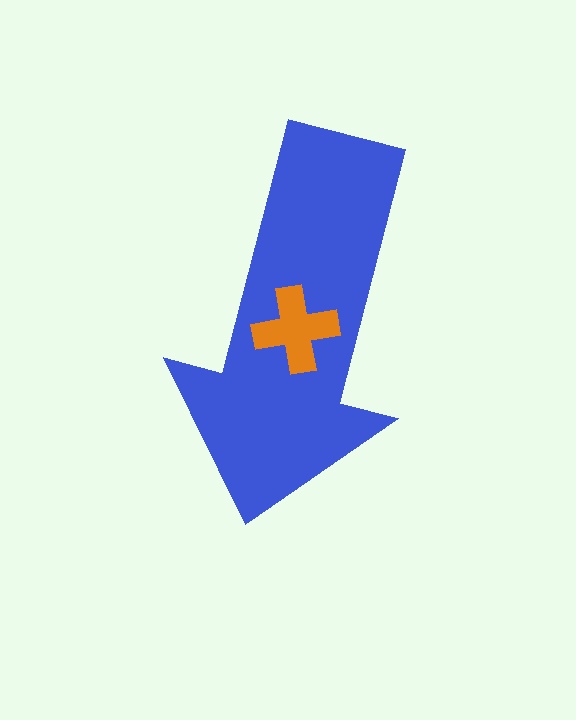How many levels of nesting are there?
2.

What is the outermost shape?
The blue arrow.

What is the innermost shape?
The orange cross.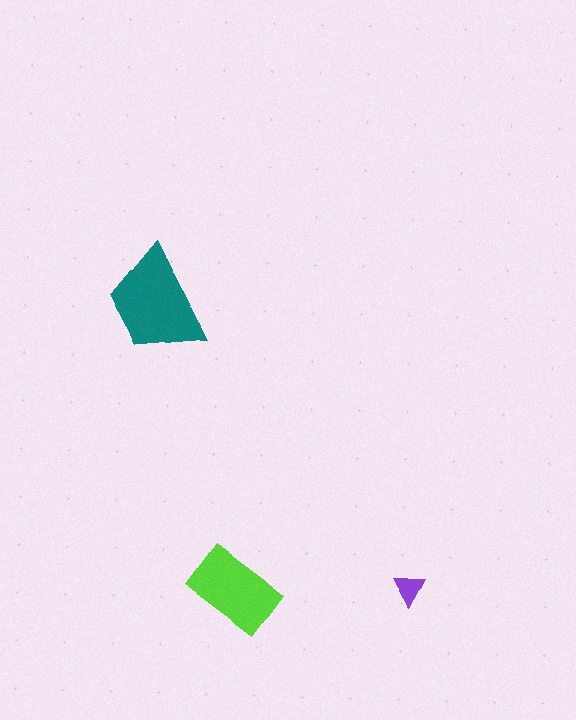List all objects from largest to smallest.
The teal trapezoid, the lime rectangle, the purple triangle.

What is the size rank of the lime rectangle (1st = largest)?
2nd.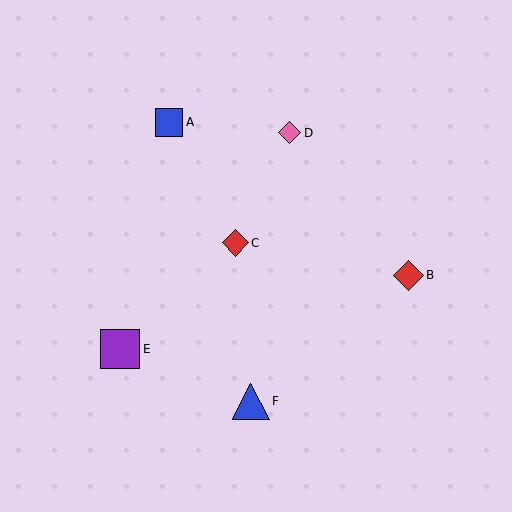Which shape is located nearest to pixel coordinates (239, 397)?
The blue triangle (labeled F) at (251, 401) is nearest to that location.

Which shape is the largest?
The purple square (labeled E) is the largest.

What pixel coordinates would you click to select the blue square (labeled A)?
Click at (169, 122) to select the blue square A.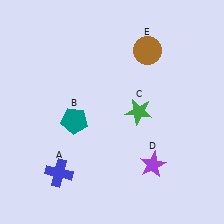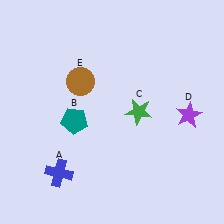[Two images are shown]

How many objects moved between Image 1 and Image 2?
2 objects moved between the two images.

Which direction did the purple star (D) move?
The purple star (D) moved up.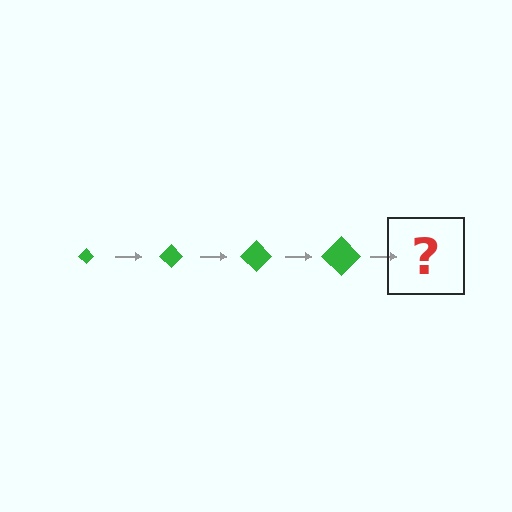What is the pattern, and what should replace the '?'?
The pattern is that the diamond gets progressively larger each step. The '?' should be a green diamond, larger than the previous one.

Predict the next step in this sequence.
The next step is a green diamond, larger than the previous one.